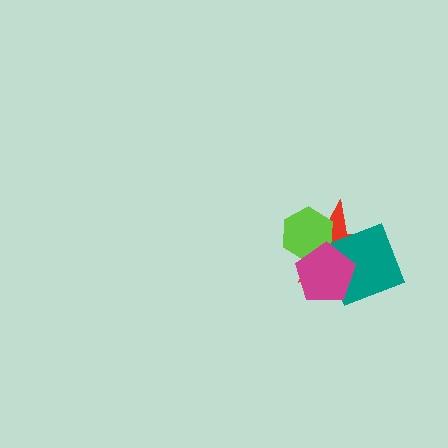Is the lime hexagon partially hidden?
Yes, it is partially covered by another shape.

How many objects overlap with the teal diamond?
3 objects overlap with the teal diamond.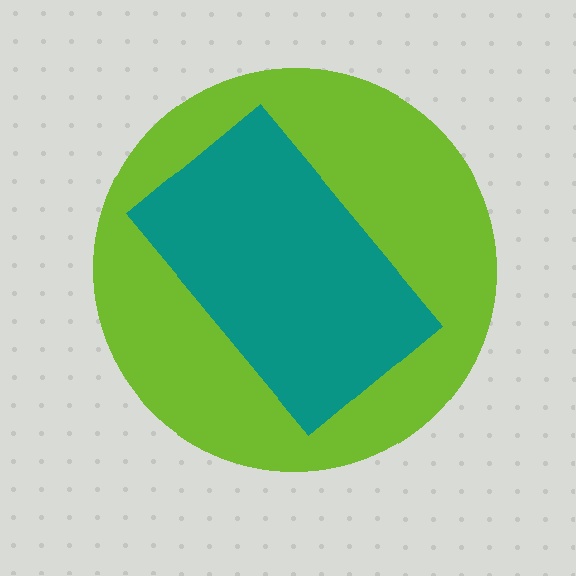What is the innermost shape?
The teal rectangle.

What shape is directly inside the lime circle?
The teal rectangle.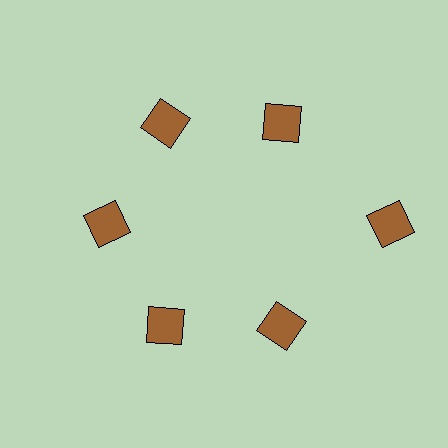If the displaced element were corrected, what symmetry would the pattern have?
It would have 6-fold rotational symmetry — the pattern would map onto itself every 60 degrees.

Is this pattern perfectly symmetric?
No. The 6 brown squares are arranged in a ring, but one element near the 3 o'clock position is pushed outward from the center, breaking the 6-fold rotational symmetry.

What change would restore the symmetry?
The symmetry would be restored by moving it inward, back onto the ring so that all 6 squares sit at equal angles and equal distance from the center.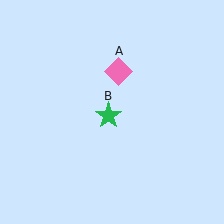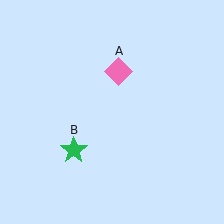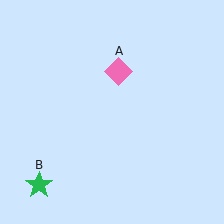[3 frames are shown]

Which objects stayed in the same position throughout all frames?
Pink diamond (object A) remained stationary.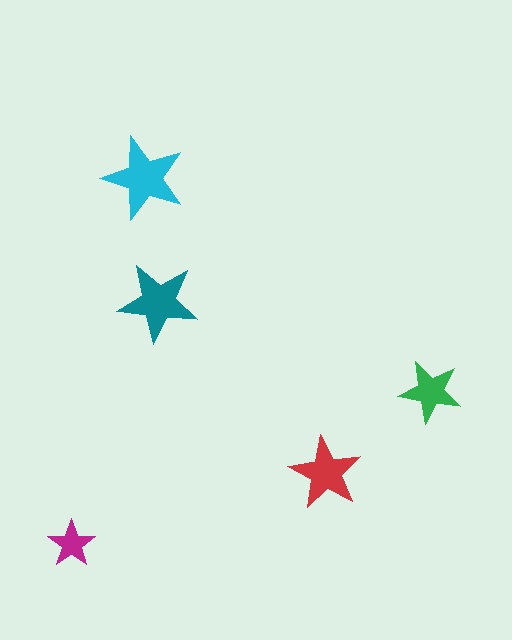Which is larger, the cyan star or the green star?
The cyan one.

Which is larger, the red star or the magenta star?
The red one.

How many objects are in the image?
There are 5 objects in the image.